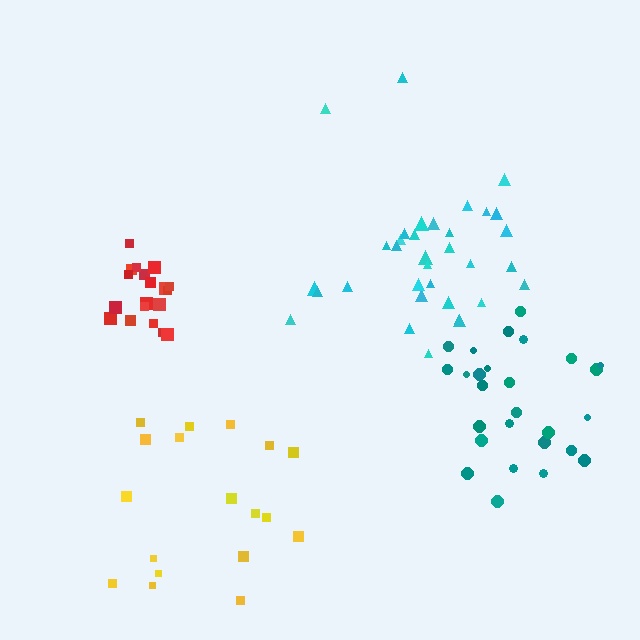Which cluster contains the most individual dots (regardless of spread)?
Cyan (34).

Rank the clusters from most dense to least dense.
red, teal, cyan, yellow.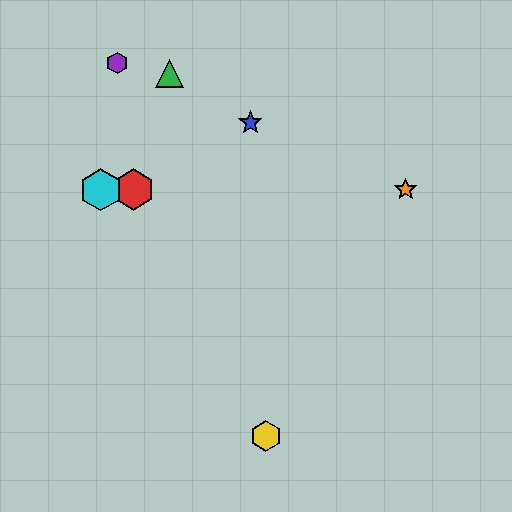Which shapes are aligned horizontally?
The red hexagon, the orange star, the cyan hexagon are aligned horizontally.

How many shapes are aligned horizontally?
3 shapes (the red hexagon, the orange star, the cyan hexagon) are aligned horizontally.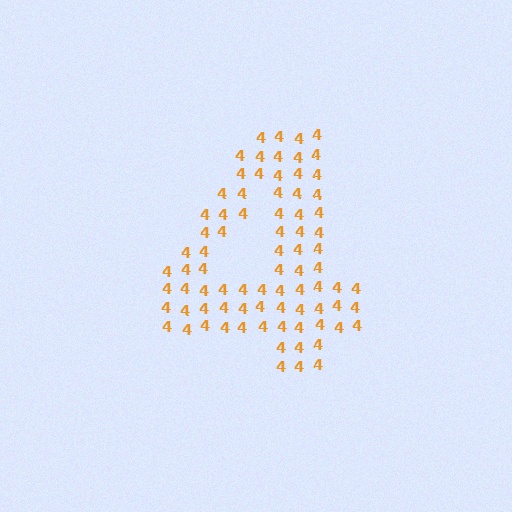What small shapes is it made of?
It is made of small digit 4's.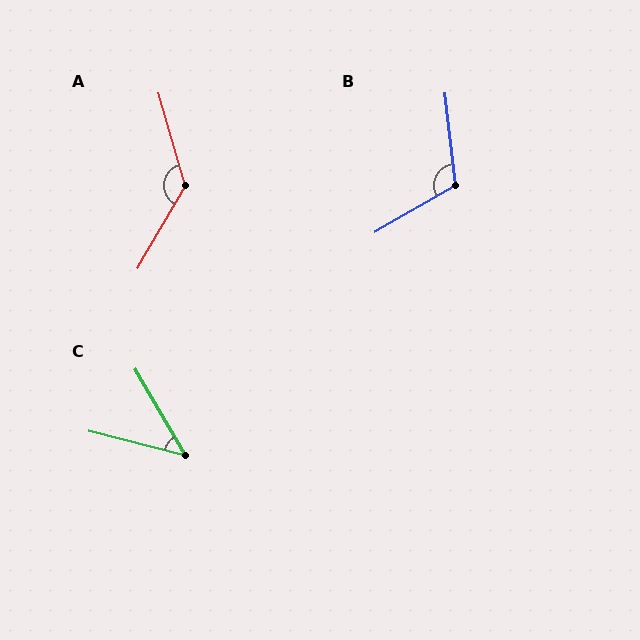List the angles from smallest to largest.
C (46°), B (114°), A (134°).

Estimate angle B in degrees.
Approximately 114 degrees.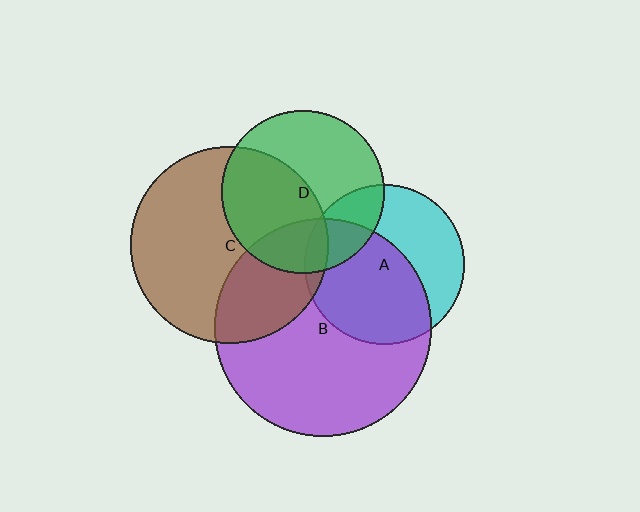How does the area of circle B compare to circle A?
Approximately 1.9 times.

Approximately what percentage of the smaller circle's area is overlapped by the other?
Approximately 20%.